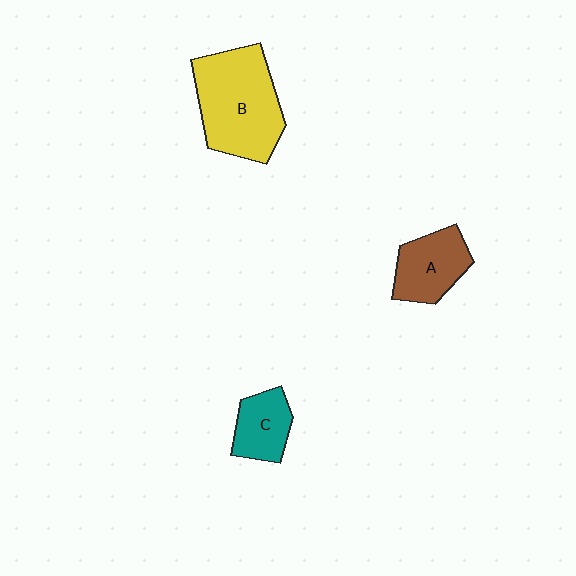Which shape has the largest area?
Shape B (yellow).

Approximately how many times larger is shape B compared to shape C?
Approximately 2.3 times.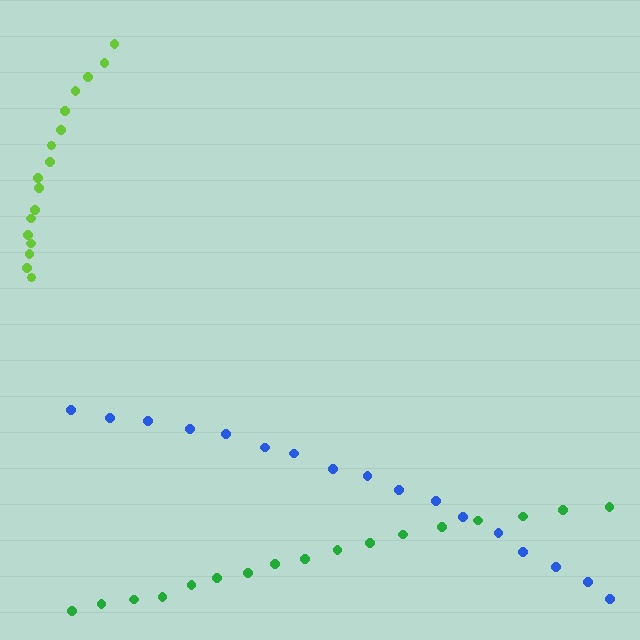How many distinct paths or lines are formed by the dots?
There are 3 distinct paths.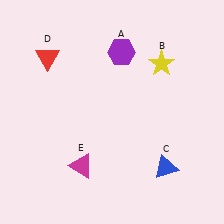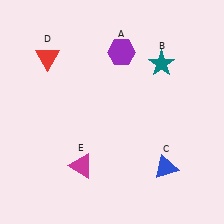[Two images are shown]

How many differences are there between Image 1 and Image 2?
There is 1 difference between the two images.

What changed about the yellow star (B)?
In Image 1, B is yellow. In Image 2, it changed to teal.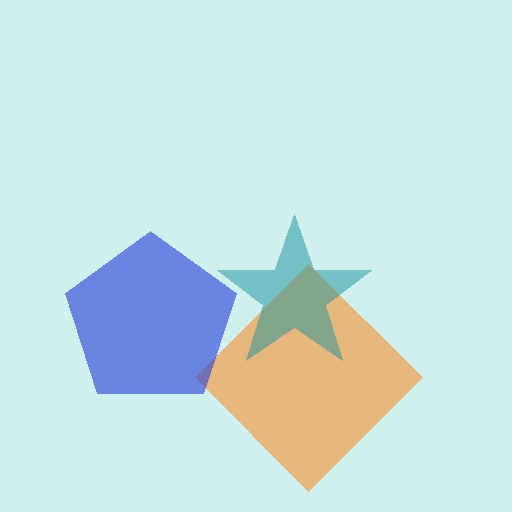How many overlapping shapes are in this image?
There are 3 overlapping shapes in the image.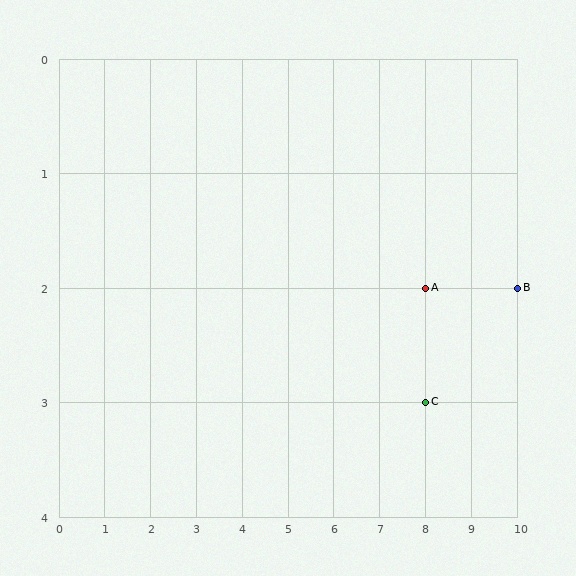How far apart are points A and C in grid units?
Points A and C are 1 row apart.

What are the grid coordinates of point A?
Point A is at grid coordinates (8, 2).